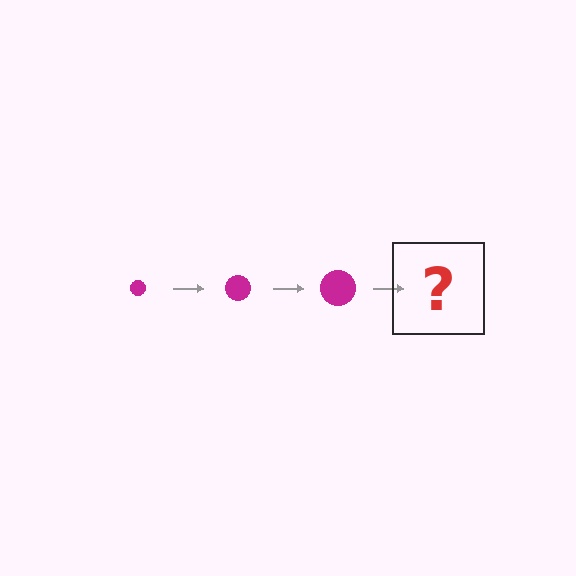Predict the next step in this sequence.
The next step is a magenta circle, larger than the previous one.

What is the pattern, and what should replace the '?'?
The pattern is that the circle gets progressively larger each step. The '?' should be a magenta circle, larger than the previous one.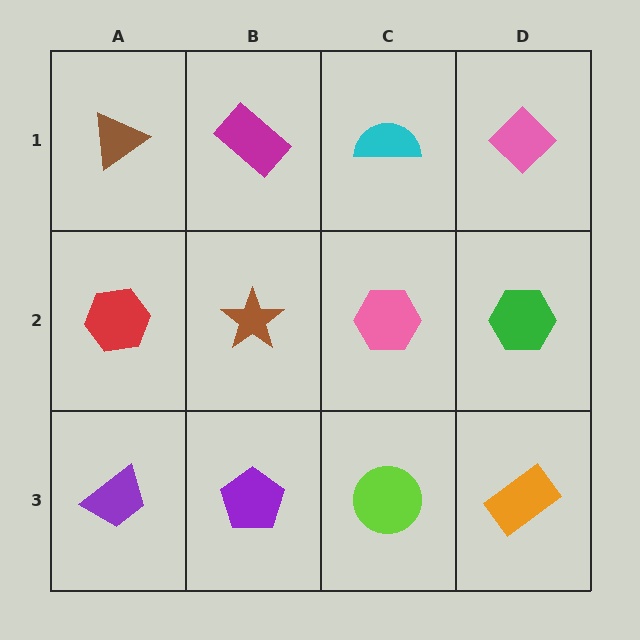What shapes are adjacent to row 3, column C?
A pink hexagon (row 2, column C), a purple pentagon (row 3, column B), an orange rectangle (row 3, column D).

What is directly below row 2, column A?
A purple trapezoid.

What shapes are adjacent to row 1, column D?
A green hexagon (row 2, column D), a cyan semicircle (row 1, column C).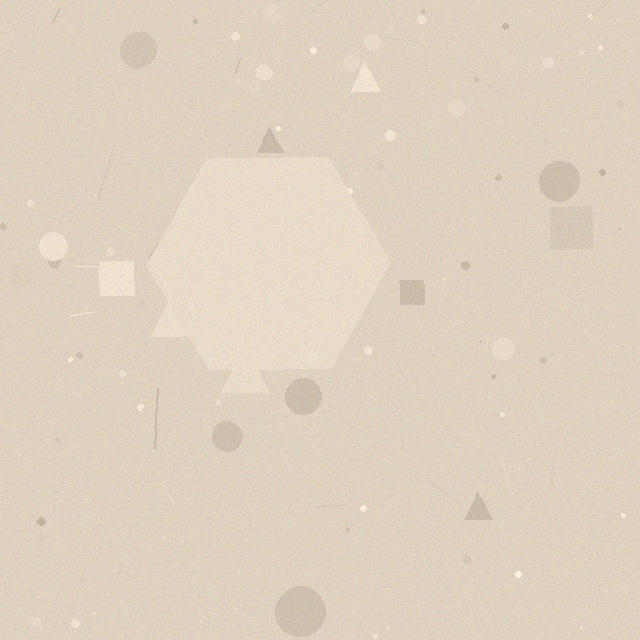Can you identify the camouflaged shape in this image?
The camouflaged shape is a hexagon.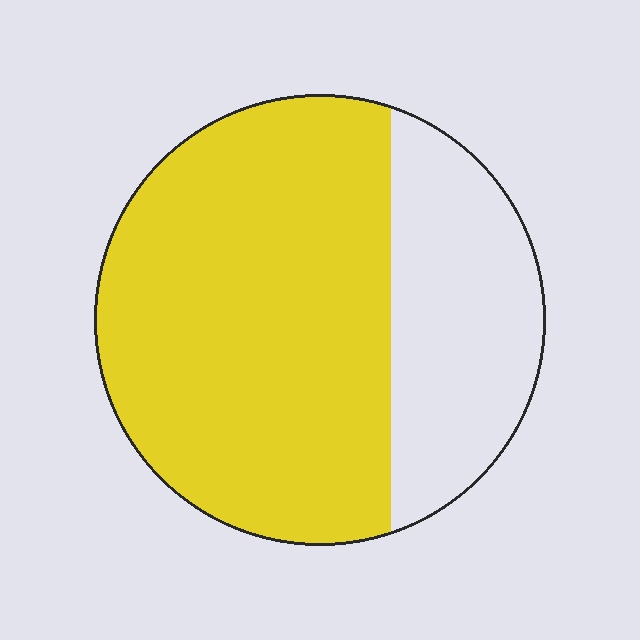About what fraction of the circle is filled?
About two thirds (2/3).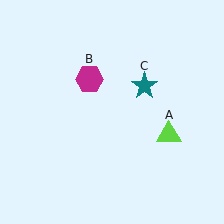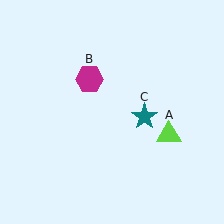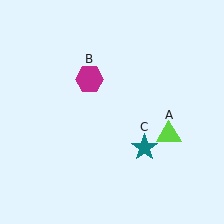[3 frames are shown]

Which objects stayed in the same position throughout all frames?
Lime triangle (object A) and magenta hexagon (object B) remained stationary.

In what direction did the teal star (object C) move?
The teal star (object C) moved down.